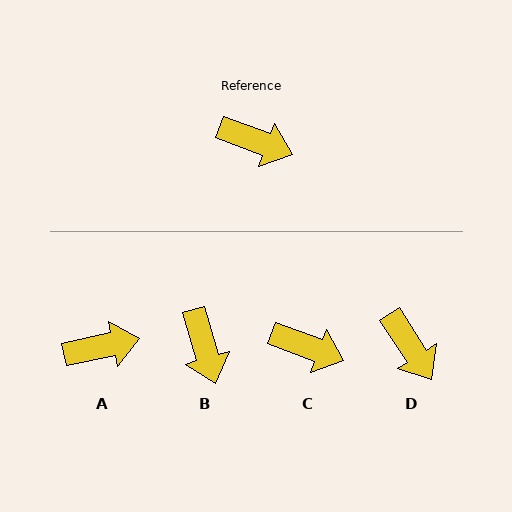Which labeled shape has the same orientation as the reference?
C.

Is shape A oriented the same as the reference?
No, it is off by about 32 degrees.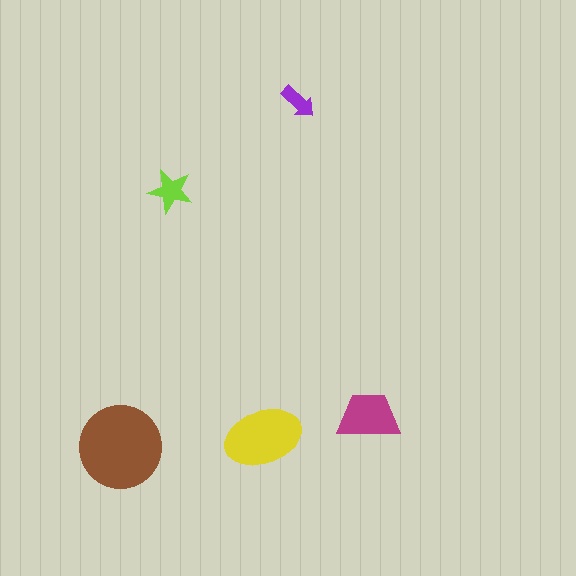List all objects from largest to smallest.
The brown circle, the yellow ellipse, the magenta trapezoid, the lime star, the purple arrow.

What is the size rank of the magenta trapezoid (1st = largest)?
3rd.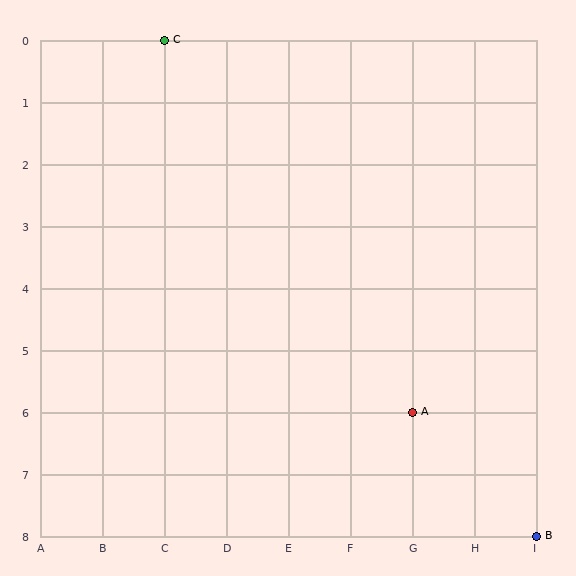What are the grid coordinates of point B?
Point B is at grid coordinates (I, 8).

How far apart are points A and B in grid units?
Points A and B are 2 columns and 2 rows apart (about 2.8 grid units diagonally).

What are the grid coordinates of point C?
Point C is at grid coordinates (C, 0).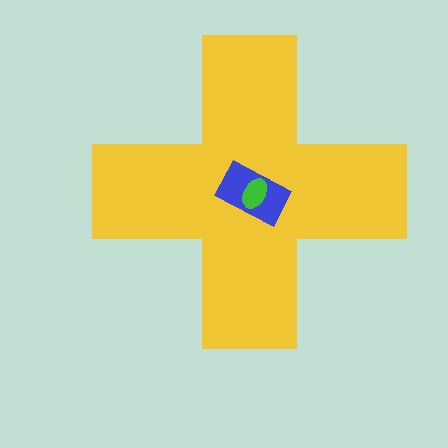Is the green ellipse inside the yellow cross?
Yes.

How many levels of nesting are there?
3.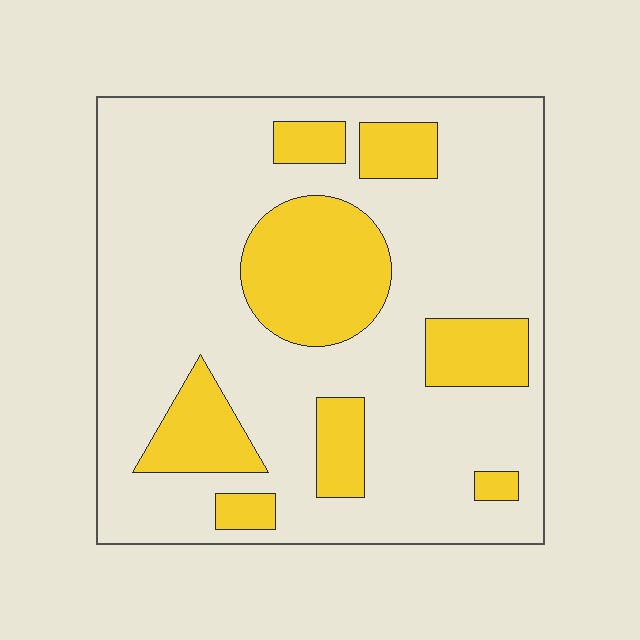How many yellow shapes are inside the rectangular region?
8.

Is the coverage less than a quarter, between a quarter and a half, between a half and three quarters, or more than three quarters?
Less than a quarter.